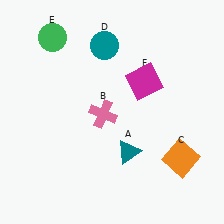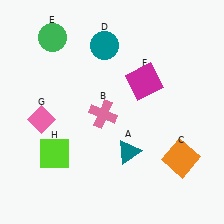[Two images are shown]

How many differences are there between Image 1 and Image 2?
There are 2 differences between the two images.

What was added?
A pink diamond (G), a lime square (H) were added in Image 2.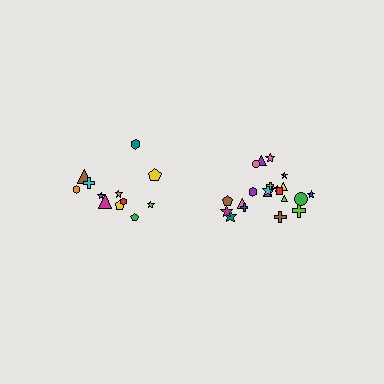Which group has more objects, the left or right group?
The right group.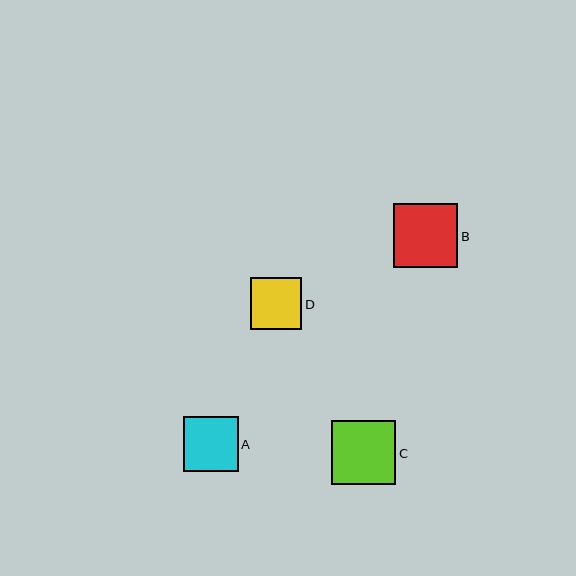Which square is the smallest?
Square D is the smallest with a size of approximately 51 pixels.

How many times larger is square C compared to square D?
Square C is approximately 1.2 times the size of square D.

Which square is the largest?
Square B is the largest with a size of approximately 64 pixels.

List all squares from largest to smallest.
From largest to smallest: B, C, A, D.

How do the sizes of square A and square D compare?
Square A and square D are approximately the same size.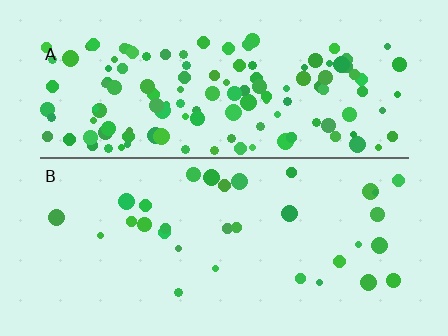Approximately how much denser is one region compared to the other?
Approximately 4.1× — region A over region B.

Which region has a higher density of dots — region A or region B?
A (the top).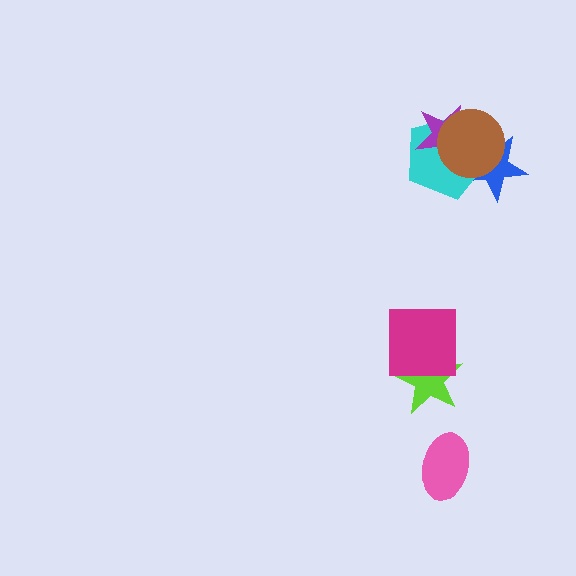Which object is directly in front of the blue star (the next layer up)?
The cyan pentagon is directly in front of the blue star.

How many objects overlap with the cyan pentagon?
3 objects overlap with the cyan pentagon.